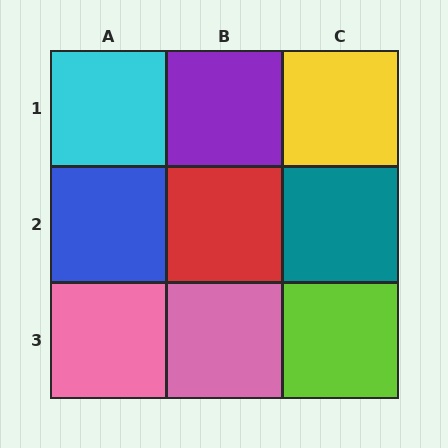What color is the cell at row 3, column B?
Pink.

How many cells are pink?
2 cells are pink.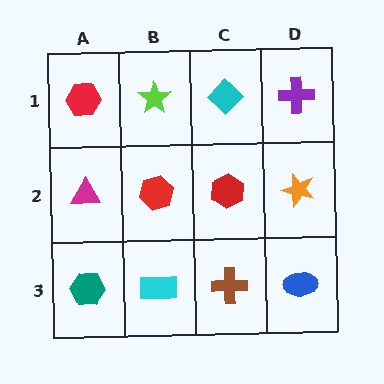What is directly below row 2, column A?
A teal hexagon.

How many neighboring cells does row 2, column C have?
4.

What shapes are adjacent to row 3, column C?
A red hexagon (row 2, column C), a cyan rectangle (row 3, column B), a blue ellipse (row 3, column D).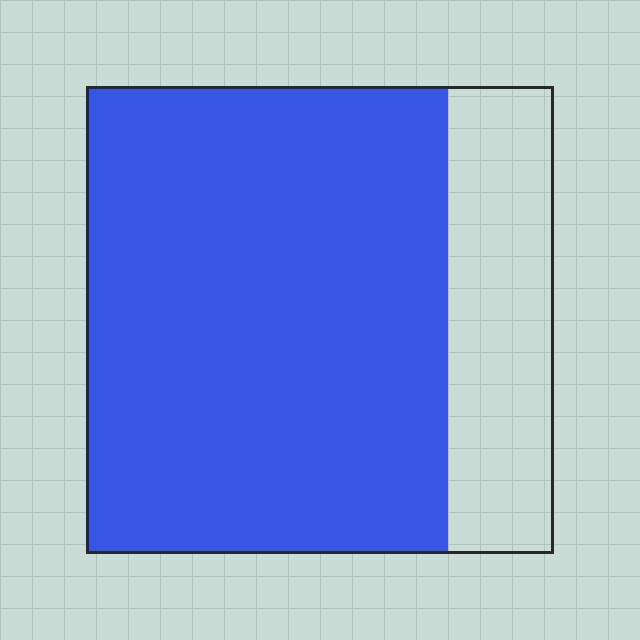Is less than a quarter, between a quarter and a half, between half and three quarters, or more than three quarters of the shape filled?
More than three quarters.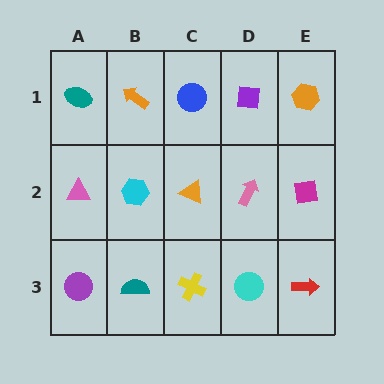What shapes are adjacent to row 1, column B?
A cyan hexagon (row 2, column B), a teal ellipse (row 1, column A), a blue circle (row 1, column C).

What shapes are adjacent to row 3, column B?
A cyan hexagon (row 2, column B), a purple circle (row 3, column A), a yellow cross (row 3, column C).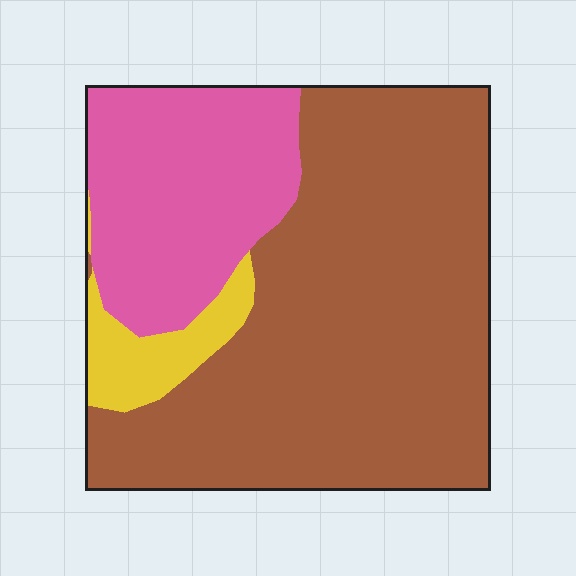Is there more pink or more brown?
Brown.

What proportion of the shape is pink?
Pink covers roughly 25% of the shape.